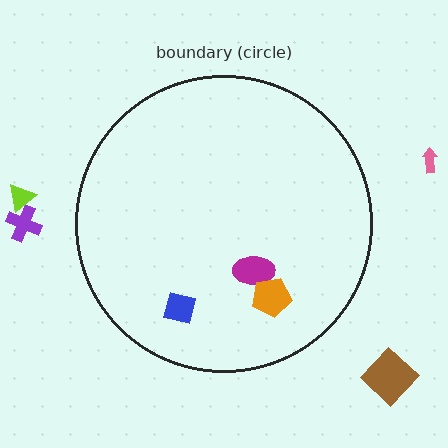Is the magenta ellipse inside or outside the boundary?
Inside.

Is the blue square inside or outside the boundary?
Inside.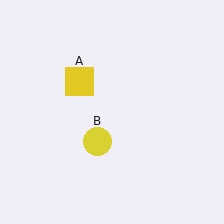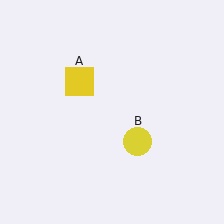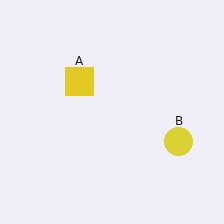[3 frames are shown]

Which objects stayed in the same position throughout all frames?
Yellow square (object A) remained stationary.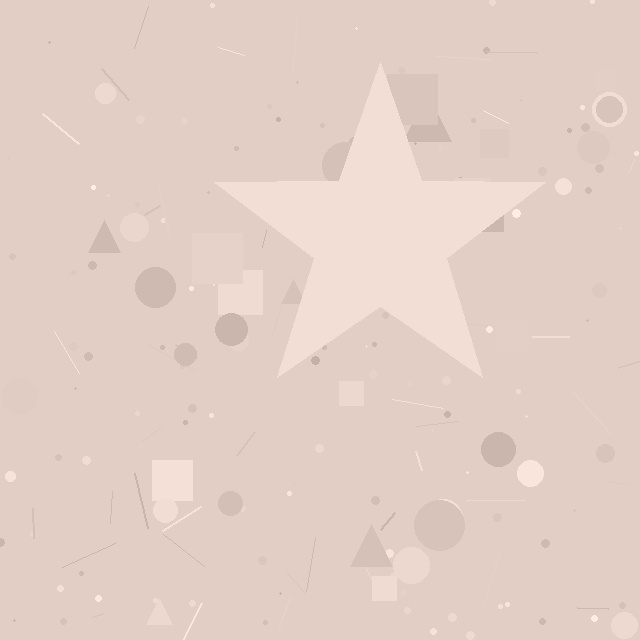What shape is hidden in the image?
A star is hidden in the image.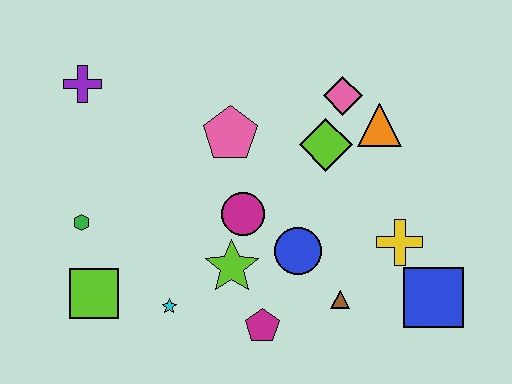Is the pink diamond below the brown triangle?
No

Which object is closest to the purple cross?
The green hexagon is closest to the purple cross.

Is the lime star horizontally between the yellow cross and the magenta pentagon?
No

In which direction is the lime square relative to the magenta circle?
The lime square is to the left of the magenta circle.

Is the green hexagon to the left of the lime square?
Yes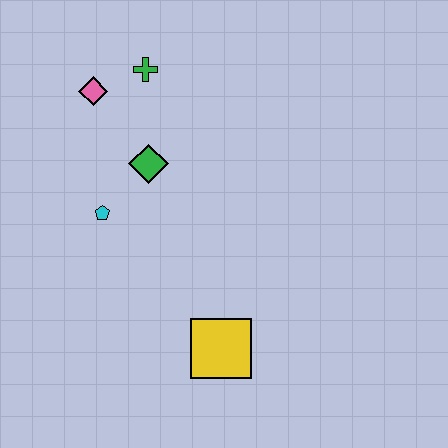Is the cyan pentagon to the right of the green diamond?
No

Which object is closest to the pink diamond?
The green cross is closest to the pink diamond.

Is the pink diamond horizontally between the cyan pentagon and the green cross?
No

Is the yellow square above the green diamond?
No